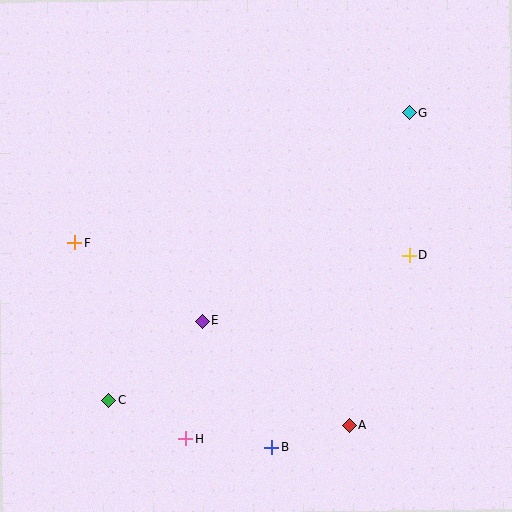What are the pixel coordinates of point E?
Point E is at (202, 321).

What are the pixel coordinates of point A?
Point A is at (349, 425).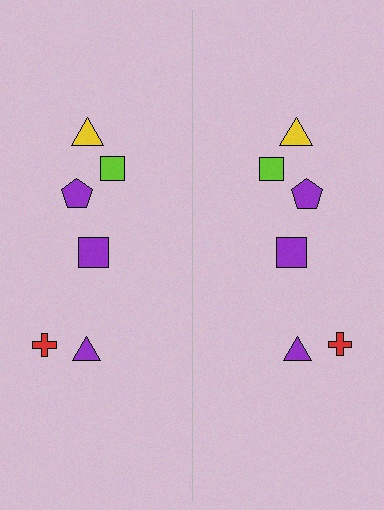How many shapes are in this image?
There are 12 shapes in this image.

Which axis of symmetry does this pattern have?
The pattern has a vertical axis of symmetry running through the center of the image.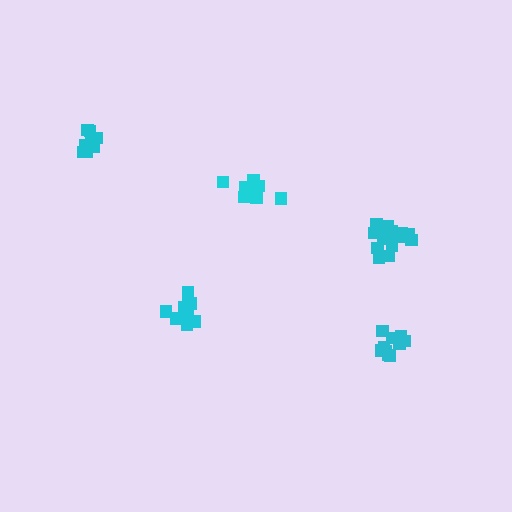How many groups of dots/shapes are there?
There are 5 groups.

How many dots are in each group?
Group 1: 10 dots, Group 2: 12 dots, Group 3: 10 dots, Group 4: 11 dots, Group 5: 15 dots (58 total).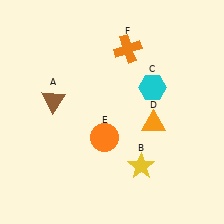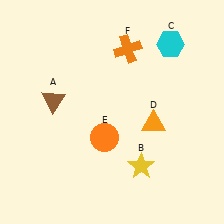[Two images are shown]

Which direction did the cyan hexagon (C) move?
The cyan hexagon (C) moved up.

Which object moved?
The cyan hexagon (C) moved up.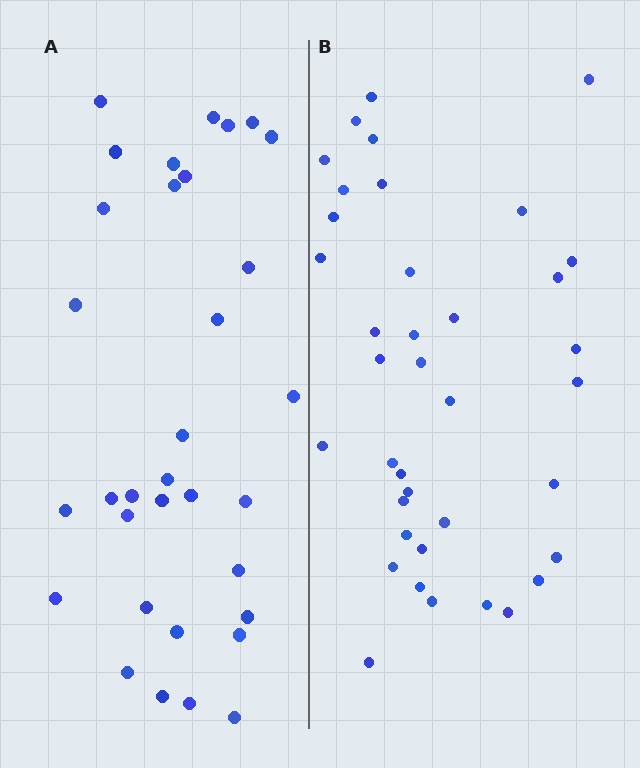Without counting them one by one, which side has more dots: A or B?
Region B (the right region) has more dots.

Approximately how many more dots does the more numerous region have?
Region B has about 5 more dots than region A.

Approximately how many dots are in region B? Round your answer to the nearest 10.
About 40 dots. (The exact count is 38, which rounds to 40.)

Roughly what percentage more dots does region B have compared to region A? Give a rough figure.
About 15% more.